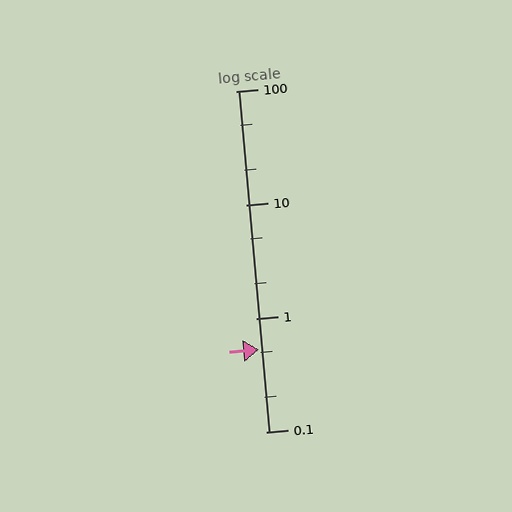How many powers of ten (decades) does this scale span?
The scale spans 3 decades, from 0.1 to 100.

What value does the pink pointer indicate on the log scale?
The pointer indicates approximately 0.53.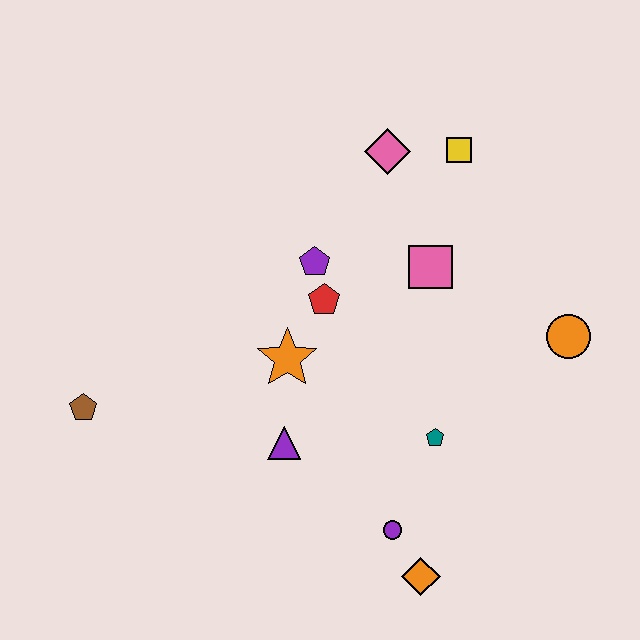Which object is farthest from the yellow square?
The brown pentagon is farthest from the yellow square.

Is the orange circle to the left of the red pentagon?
No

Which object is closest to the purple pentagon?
The red pentagon is closest to the purple pentagon.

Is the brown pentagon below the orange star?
Yes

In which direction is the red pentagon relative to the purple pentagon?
The red pentagon is below the purple pentagon.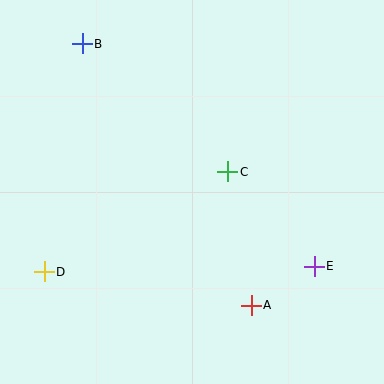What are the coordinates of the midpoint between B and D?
The midpoint between B and D is at (63, 158).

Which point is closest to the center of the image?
Point C at (228, 172) is closest to the center.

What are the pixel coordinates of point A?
Point A is at (251, 305).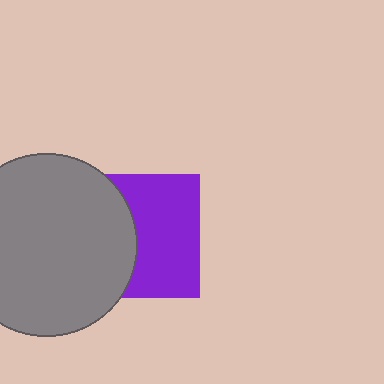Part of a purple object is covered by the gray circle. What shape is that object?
It is a square.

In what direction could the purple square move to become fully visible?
The purple square could move right. That would shift it out from behind the gray circle entirely.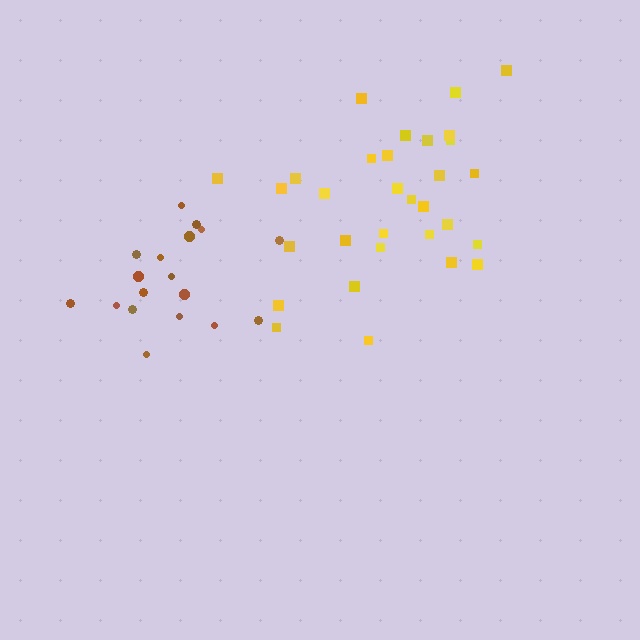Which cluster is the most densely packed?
Yellow.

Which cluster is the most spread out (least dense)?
Brown.